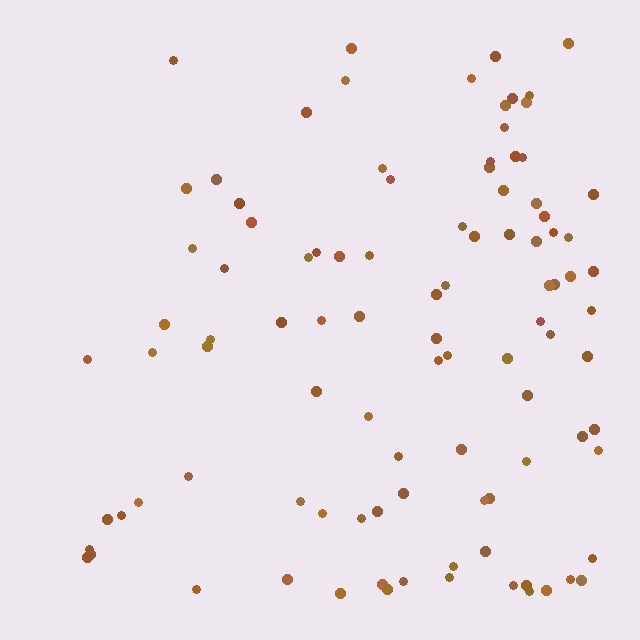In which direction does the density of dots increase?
From left to right, with the right side densest.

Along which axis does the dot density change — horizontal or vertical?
Horizontal.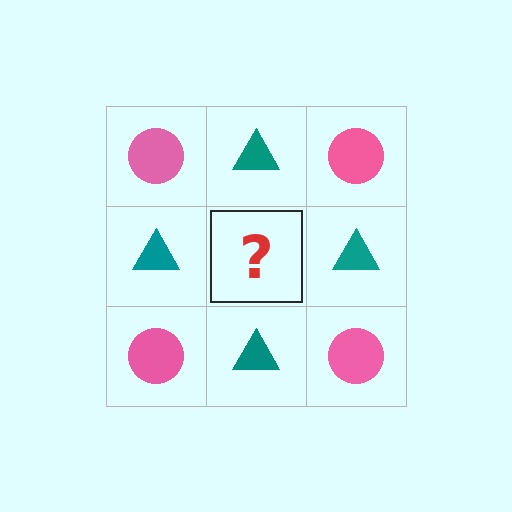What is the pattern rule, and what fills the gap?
The rule is that it alternates pink circle and teal triangle in a checkerboard pattern. The gap should be filled with a pink circle.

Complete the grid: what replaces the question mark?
The question mark should be replaced with a pink circle.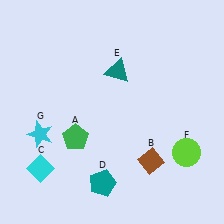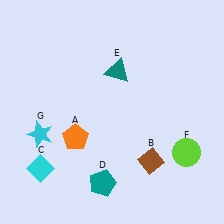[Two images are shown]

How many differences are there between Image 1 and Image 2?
There is 1 difference between the two images.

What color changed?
The pentagon (A) changed from green in Image 1 to orange in Image 2.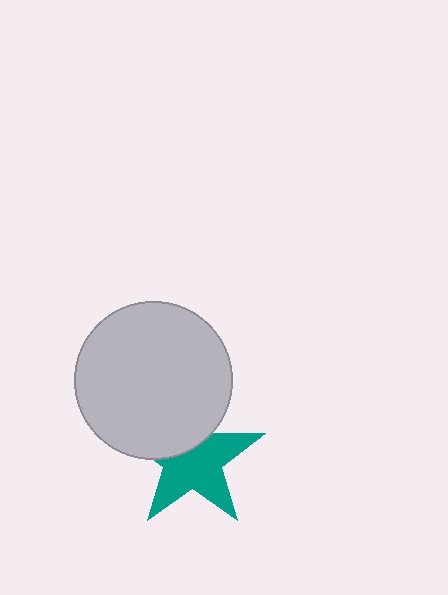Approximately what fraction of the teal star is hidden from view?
Roughly 36% of the teal star is hidden behind the light gray circle.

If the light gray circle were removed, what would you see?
You would see the complete teal star.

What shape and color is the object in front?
The object in front is a light gray circle.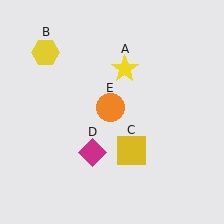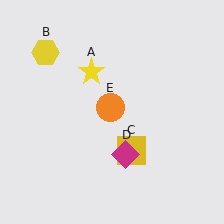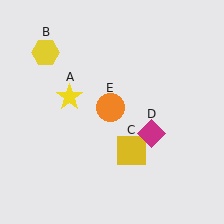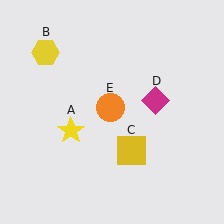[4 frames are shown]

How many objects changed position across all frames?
2 objects changed position: yellow star (object A), magenta diamond (object D).